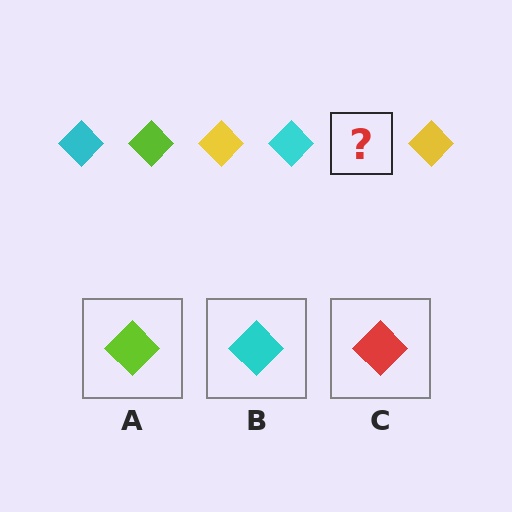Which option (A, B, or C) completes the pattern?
A.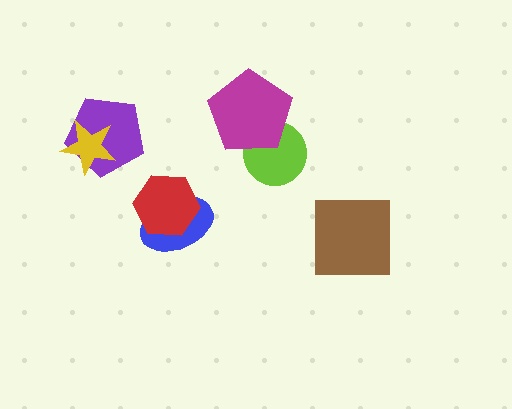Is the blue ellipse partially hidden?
Yes, it is partially covered by another shape.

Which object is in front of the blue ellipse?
The red hexagon is in front of the blue ellipse.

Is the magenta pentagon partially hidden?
No, no other shape covers it.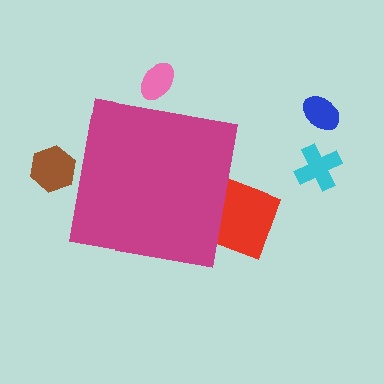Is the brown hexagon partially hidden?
Yes, the brown hexagon is partially hidden behind the magenta square.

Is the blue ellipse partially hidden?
No, the blue ellipse is fully visible.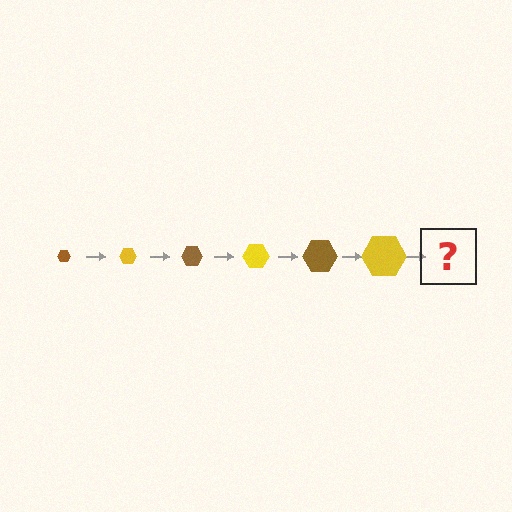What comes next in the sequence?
The next element should be a brown hexagon, larger than the previous one.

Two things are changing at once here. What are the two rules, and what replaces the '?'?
The two rules are that the hexagon grows larger each step and the color cycles through brown and yellow. The '?' should be a brown hexagon, larger than the previous one.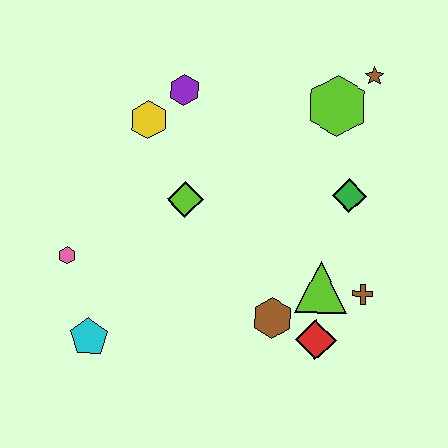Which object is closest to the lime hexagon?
The brown star is closest to the lime hexagon.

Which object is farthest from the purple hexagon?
The red diamond is farthest from the purple hexagon.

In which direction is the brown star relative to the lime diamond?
The brown star is to the right of the lime diamond.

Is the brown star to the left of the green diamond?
No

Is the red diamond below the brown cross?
Yes